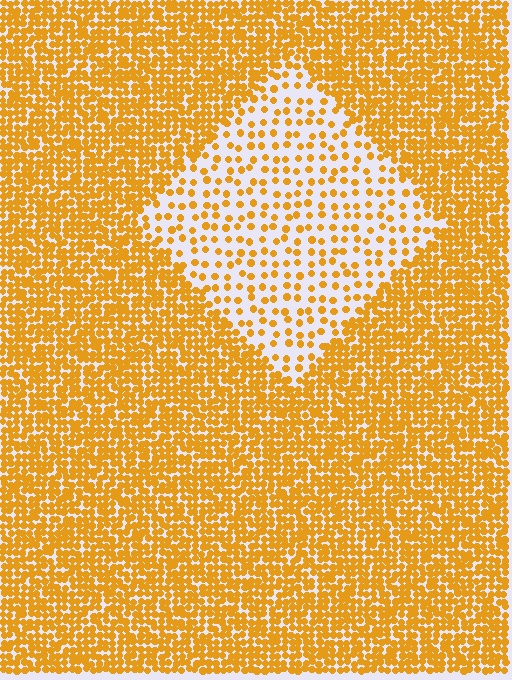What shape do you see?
I see a diamond.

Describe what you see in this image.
The image contains small orange elements arranged at two different densities. A diamond-shaped region is visible where the elements are less densely packed than the surrounding area.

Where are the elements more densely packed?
The elements are more densely packed outside the diamond boundary.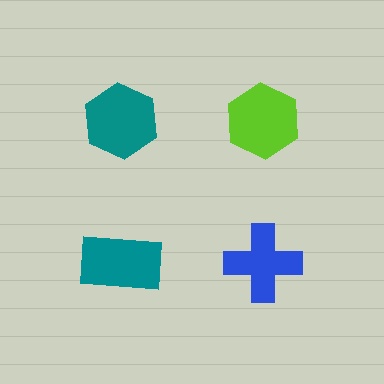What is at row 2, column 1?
A teal rectangle.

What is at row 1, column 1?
A teal hexagon.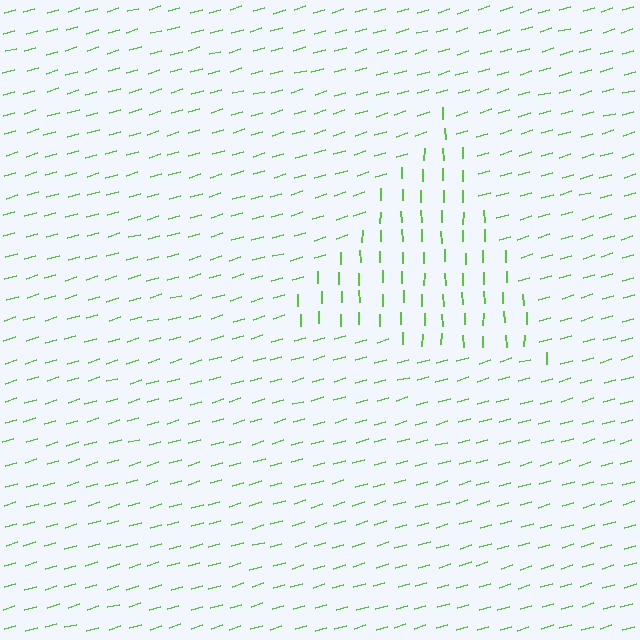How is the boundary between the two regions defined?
The boundary is defined purely by a change in line orientation (approximately 74 degrees difference). All lines are the same color and thickness.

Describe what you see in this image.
The image is filled with small lime line segments. A triangle region in the image has lines oriented differently from the surrounding lines, creating a visible texture boundary.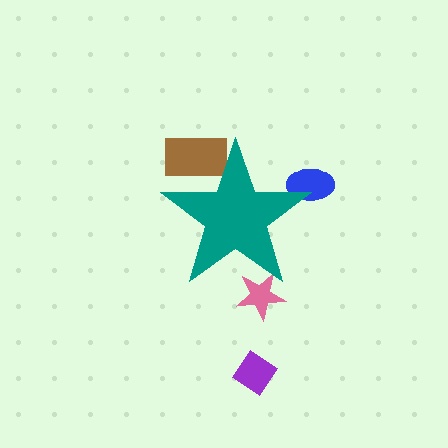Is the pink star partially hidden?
Yes, the pink star is partially hidden behind the teal star.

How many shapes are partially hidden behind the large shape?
3 shapes are partially hidden.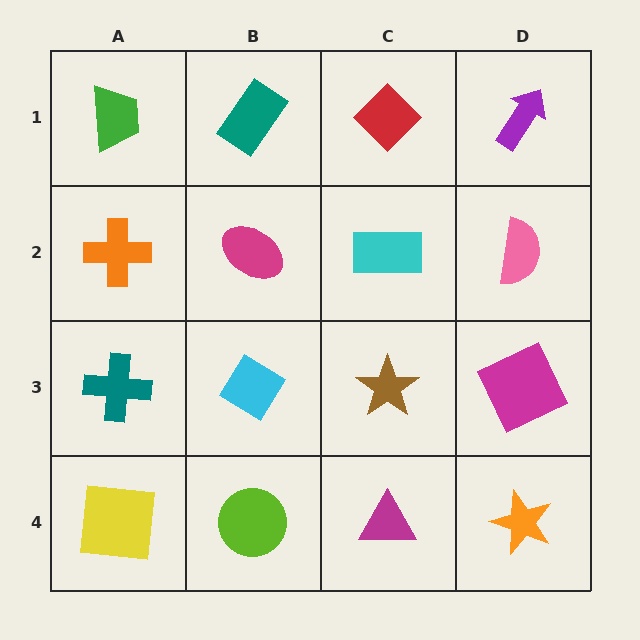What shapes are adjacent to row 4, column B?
A cyan diamond (row 3, column B), a yellow square (row 4, column A), a magenta triangle (row 4, column C).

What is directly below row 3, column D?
An orange star.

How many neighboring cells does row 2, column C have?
4.